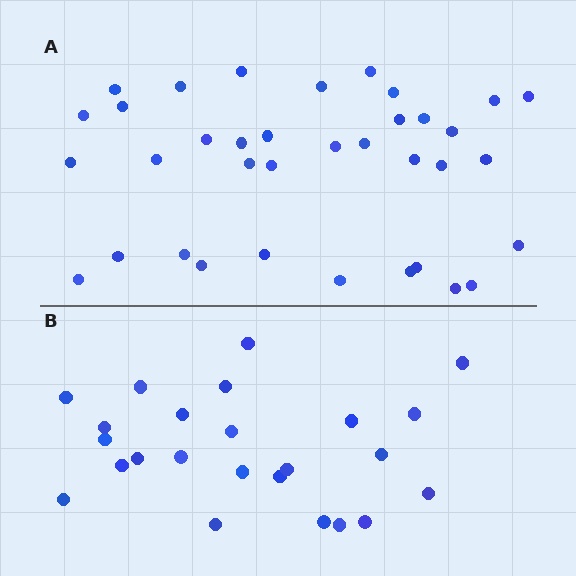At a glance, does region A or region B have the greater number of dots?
Region A (the top region) has more dots.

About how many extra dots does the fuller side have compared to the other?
Region A has roughly 12 or so more dots than region B.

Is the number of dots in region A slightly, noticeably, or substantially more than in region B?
Region A has substantially more. The ratio is roughly 1.5 to 1.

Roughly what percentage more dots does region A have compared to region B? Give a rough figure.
About 50% more.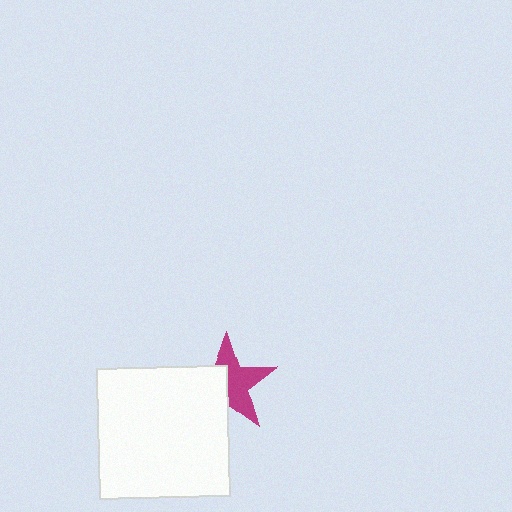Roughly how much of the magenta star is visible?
About half of it is visible (roughly 54%).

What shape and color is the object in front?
The object in front is a white square.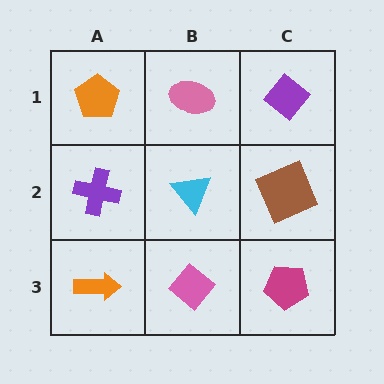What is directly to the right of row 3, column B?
A magenta pentagon.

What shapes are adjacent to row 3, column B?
A cyan triangle (row 2, column B), an orange arrow (row 3, column A), a magenta pentagon (row 3, column C).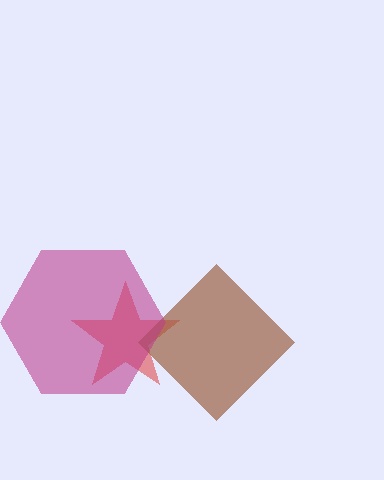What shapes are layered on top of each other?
The layered shapes are: a red star, a brown diamond, a magenta hexagon.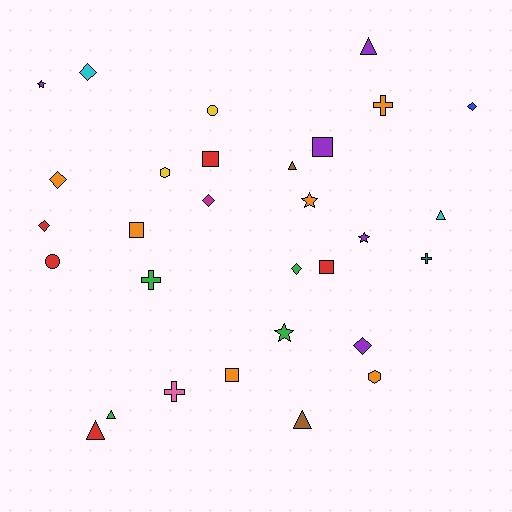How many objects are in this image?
There are 30 objects.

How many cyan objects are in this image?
There are 2 cyan objects.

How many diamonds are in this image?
There are 7 diamonds.